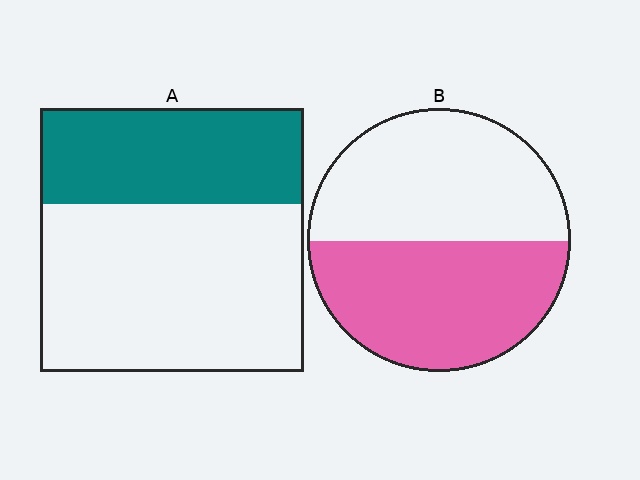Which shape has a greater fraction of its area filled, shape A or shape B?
Shape B.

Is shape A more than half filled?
No.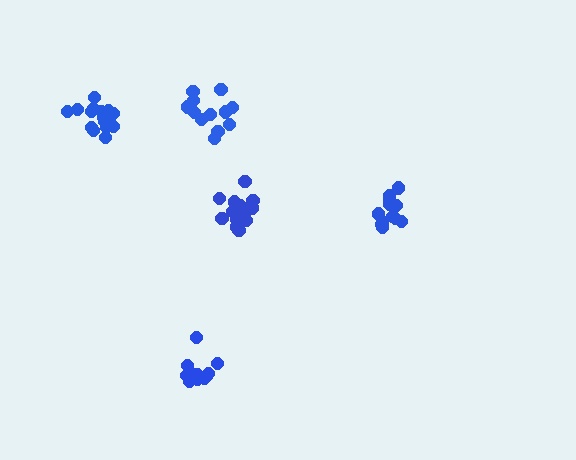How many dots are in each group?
Group 1: 12 dots, Group 2: 14 dots, Group 3: 12 dots, Group 4: 12 dots, Group 5: 15 dots (65 total).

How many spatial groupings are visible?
There are 5 spatial groupings.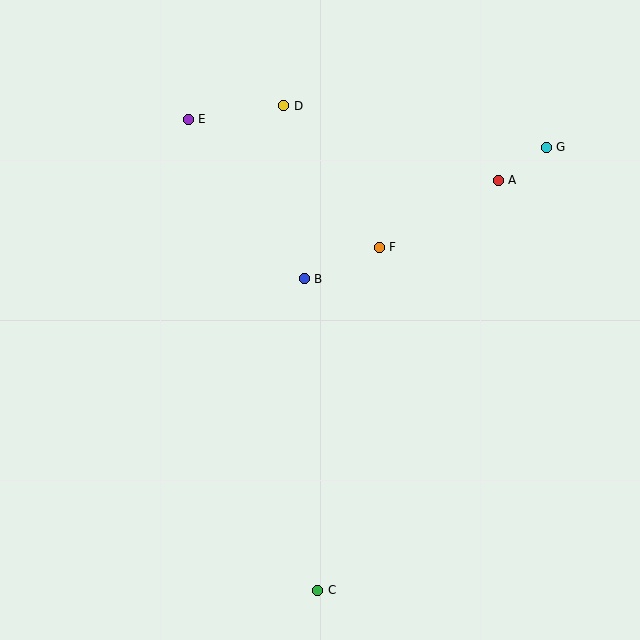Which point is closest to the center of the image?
Point B at (304, 279) is closest to the center.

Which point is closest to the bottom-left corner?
Point C is closest to the bottom-left corner.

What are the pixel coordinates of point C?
Point C is at (318, 590).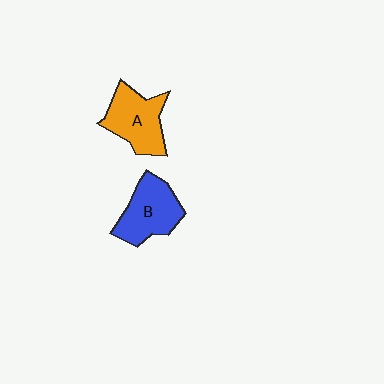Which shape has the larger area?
Shape B (blue).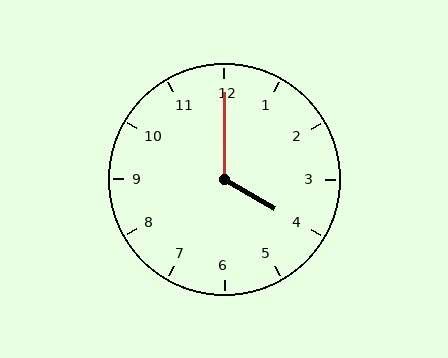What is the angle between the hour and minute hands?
Approximately 120 degrees.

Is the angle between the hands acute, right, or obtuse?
It is obtuse.